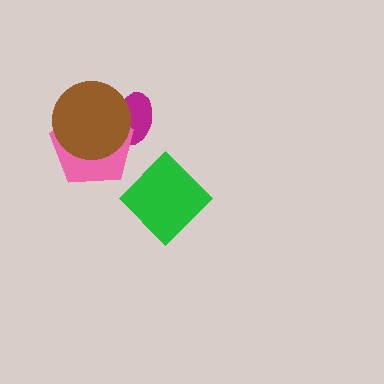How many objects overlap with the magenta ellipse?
2 objects overlap with the magenta ellipse.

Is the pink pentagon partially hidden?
Yes, it is partially covered by another shape.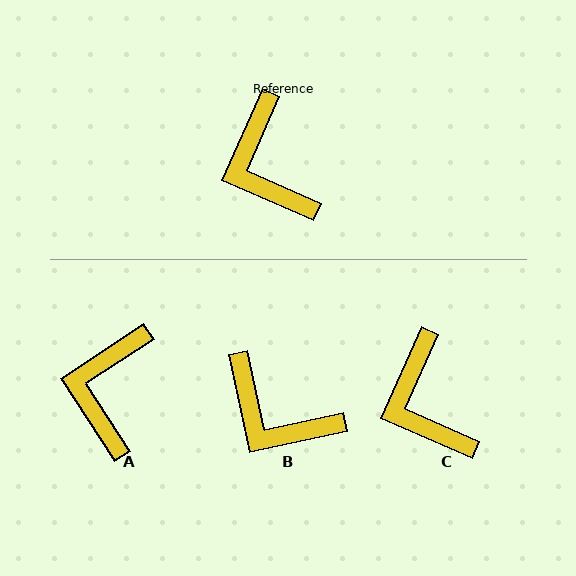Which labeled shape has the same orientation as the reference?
C.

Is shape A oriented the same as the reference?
No, it is off by about 33 degrees.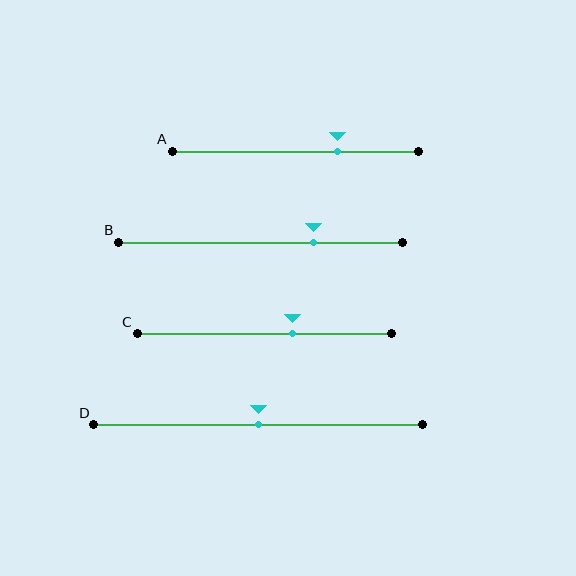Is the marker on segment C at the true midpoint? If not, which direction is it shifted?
No, the marker on segment C is shifted to the right by about 11% of the segment length.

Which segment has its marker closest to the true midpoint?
Segment D has its marker closest to the true midpoint.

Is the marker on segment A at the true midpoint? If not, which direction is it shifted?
No, the marker on segment A is shifted to the right by about 17% of the segment length.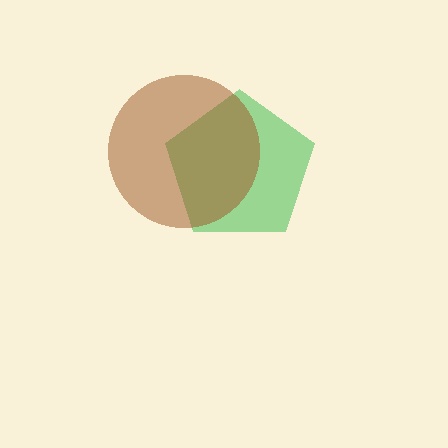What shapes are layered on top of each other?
The layered shapes are: a green pentagon, a brown circle.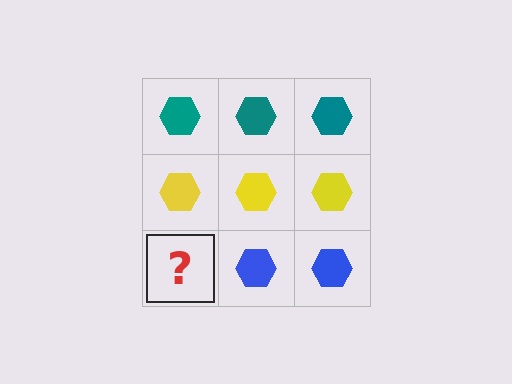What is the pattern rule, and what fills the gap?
The rule is that each row has a consistent color. The gap should be filled with a blue hexagon.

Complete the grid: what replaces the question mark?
The question mark should be replaced with a blue hexagon.